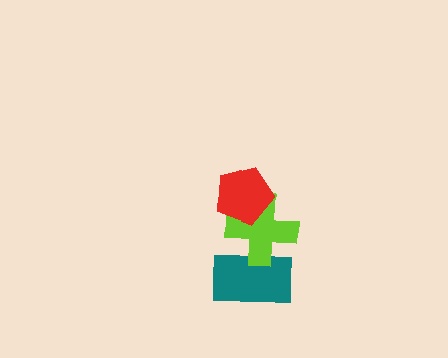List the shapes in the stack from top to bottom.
From top to bottom: the red pentagon, the lime cross, the teal rectangle.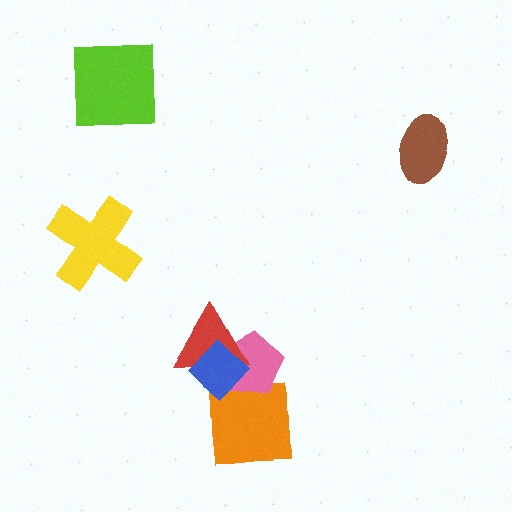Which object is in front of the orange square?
The pink pentagon is in front of the orange square.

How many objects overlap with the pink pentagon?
3 objects overlap with the pink pentagon.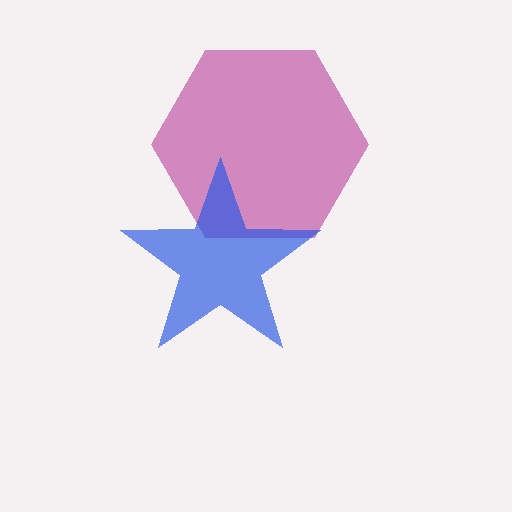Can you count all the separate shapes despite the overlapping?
Yes, there are 2 separate shapes.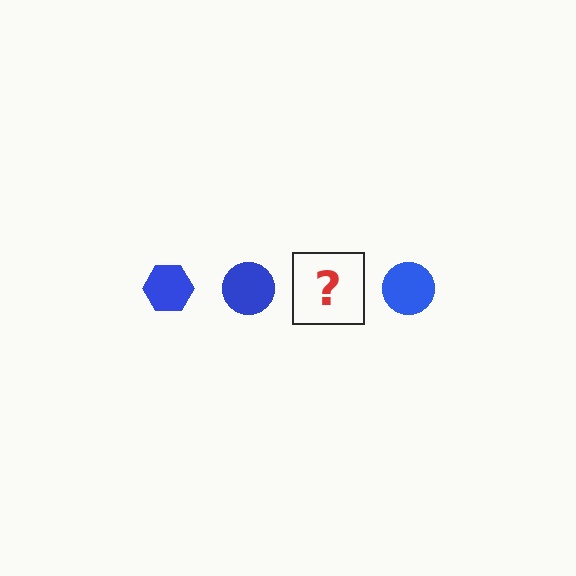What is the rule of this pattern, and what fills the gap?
The rule is that the pattern cycles through hexagon, circle shapes in blue. The gap should be filled with a blue hexagon.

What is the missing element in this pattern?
The missing element is a blue hexagon.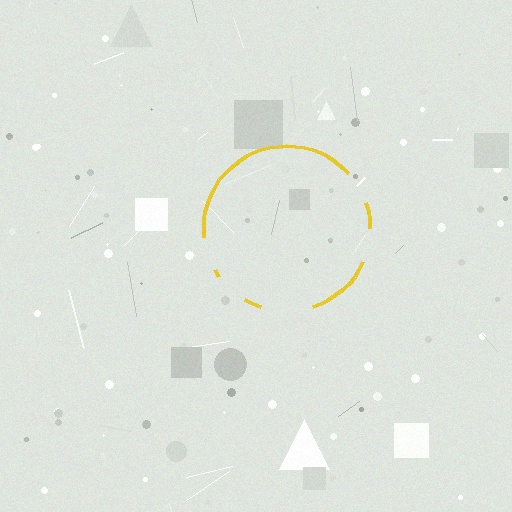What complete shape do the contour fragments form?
The contour fragments form a circle.